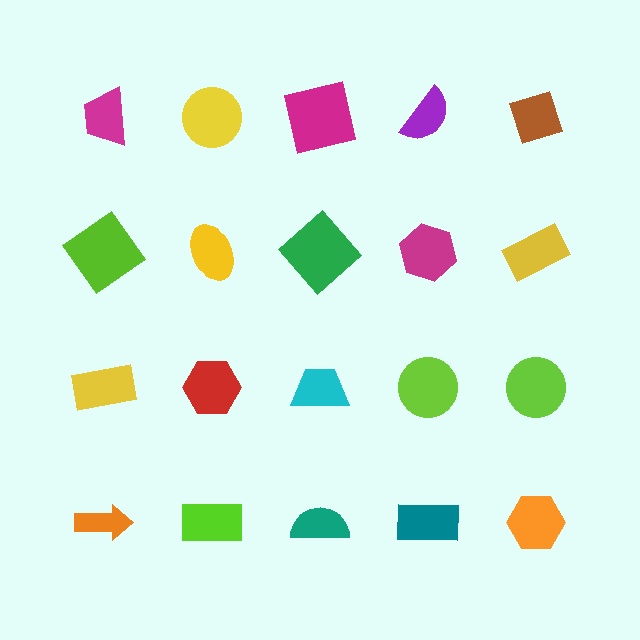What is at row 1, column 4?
A purple semicircle.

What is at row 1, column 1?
A magenta trapezoid.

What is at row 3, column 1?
A yellow rectangle.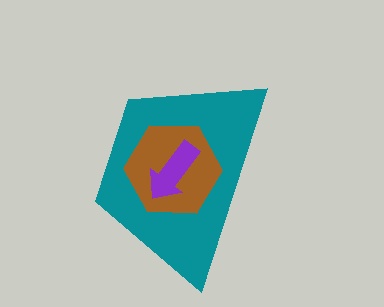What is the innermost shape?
The purple arrow.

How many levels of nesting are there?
3.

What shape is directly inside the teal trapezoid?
The brown hexagon.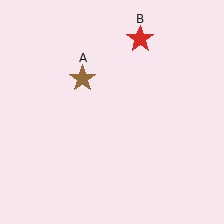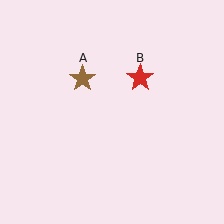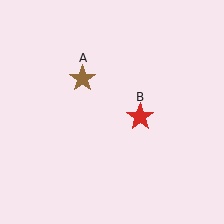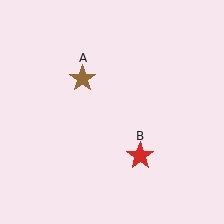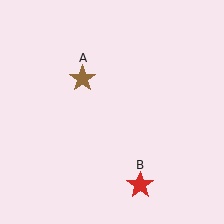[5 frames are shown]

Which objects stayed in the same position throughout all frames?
Brown star (object A) remained stationary.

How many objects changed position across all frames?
1 object changed position: red star (object B).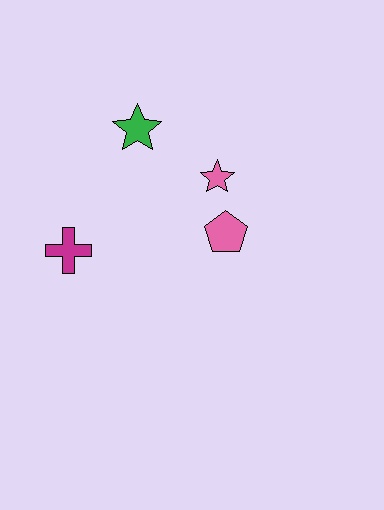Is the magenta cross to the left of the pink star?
Yes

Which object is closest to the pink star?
The pink pentagon is closest to the pink star.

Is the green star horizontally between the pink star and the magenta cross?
Yes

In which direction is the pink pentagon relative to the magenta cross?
The pink pentagon is to the right of the magenta cross.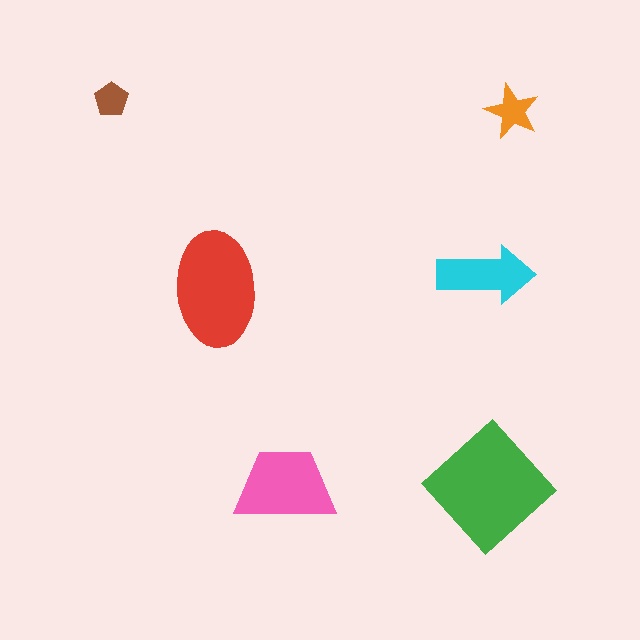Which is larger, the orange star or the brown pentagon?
The orange star.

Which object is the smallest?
The brown pentagon.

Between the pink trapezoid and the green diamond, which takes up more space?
The green diamond.